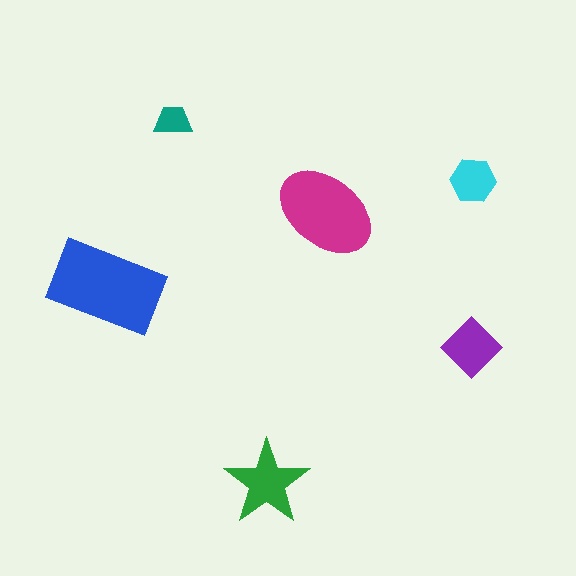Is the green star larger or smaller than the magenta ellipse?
Smaller.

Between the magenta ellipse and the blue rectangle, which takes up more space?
The blue rectangle.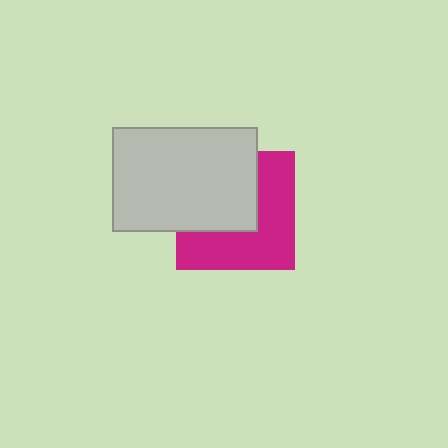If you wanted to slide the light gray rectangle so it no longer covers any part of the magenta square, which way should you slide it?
Slide it toward the upper-left — that is the most direct way to separate the two shapes.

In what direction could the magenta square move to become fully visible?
The magenta square could move toward the lower-right. That would shift it out from behind the light gray rectangle entirely.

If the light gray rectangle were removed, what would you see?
You would see the complete magenta square.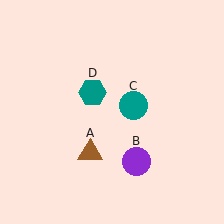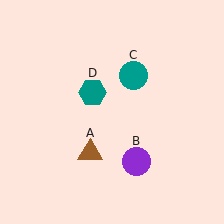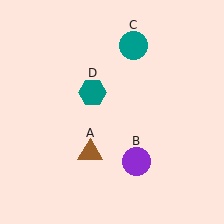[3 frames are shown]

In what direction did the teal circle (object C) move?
The teal circle (object C) moved up.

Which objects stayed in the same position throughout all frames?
Brown triangle (object A) and purple circle (object B) and teal hexagon (object D) remained stationary.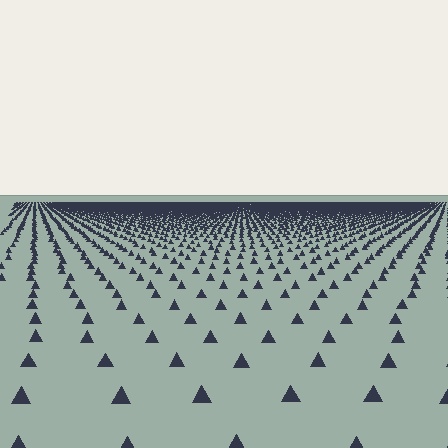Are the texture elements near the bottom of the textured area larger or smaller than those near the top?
Larger. Near the bottom, elements are closer to the viewer and appear at a bigger on-screen size.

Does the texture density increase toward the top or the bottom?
Density increases toward the top.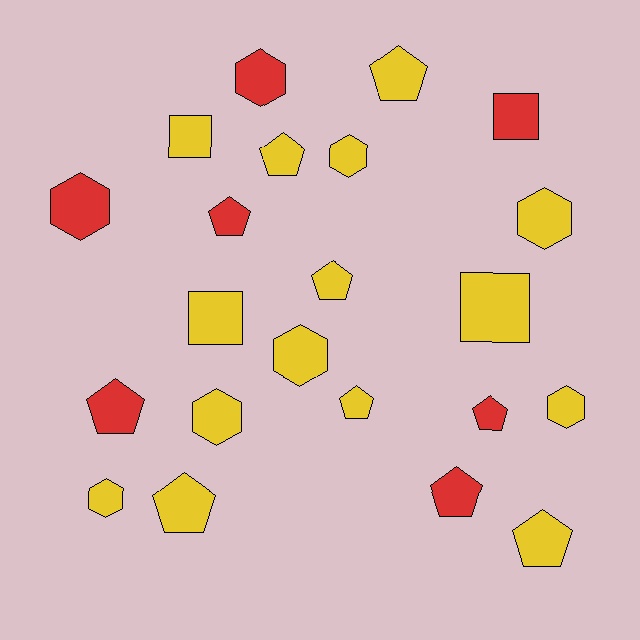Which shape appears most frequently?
Pentagon, with 10 objects.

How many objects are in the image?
There are 22 objects.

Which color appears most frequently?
Yellow, with 15 objects.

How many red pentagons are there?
There are 4 red pentagons.